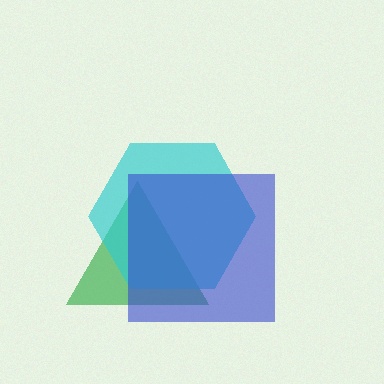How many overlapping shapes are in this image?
There are 3 overlapping shapes in the image.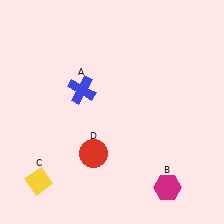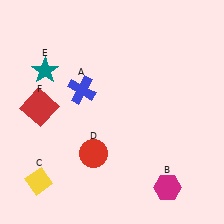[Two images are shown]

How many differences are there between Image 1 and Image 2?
There are 2 differences between the two images.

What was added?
A teal star (E), a red square (F) were added in Image 2.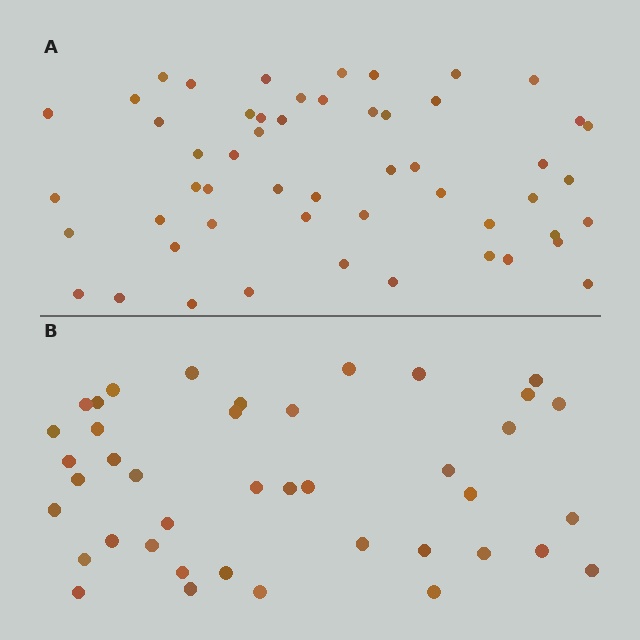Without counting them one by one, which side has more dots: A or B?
Region A (the top region) has more dots.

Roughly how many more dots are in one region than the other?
Region A has roughly 12 or so more dots than region B.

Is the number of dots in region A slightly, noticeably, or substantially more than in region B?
Region A has noticeably more, but not dramatically so. The ratio is roughly 1.3 to 1.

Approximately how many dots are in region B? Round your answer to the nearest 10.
About 40 dots. (The exact count is 41, which rounds to 40.)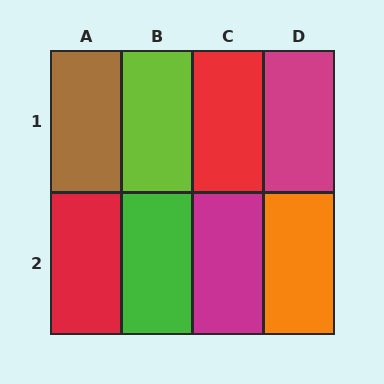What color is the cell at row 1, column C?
Red.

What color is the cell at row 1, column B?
Lime.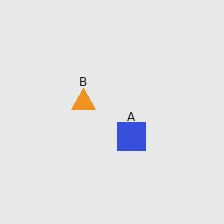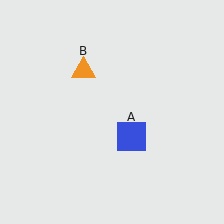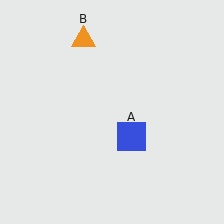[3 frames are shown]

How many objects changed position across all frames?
1 object changed position: orange triangle (object B).